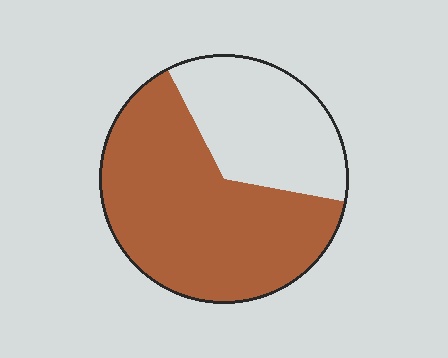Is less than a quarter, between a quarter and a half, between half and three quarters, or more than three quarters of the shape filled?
Between half and three quarters.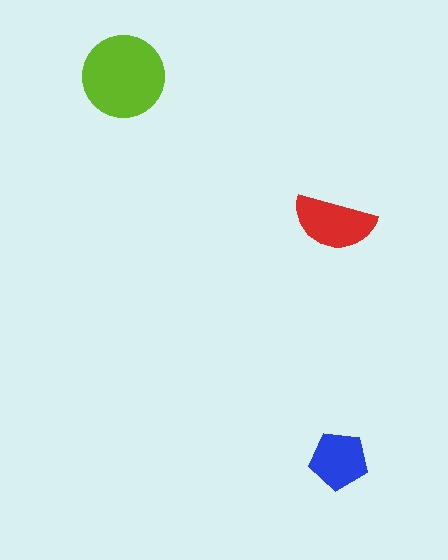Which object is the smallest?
The blue pentagon.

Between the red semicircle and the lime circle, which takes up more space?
The lime circle.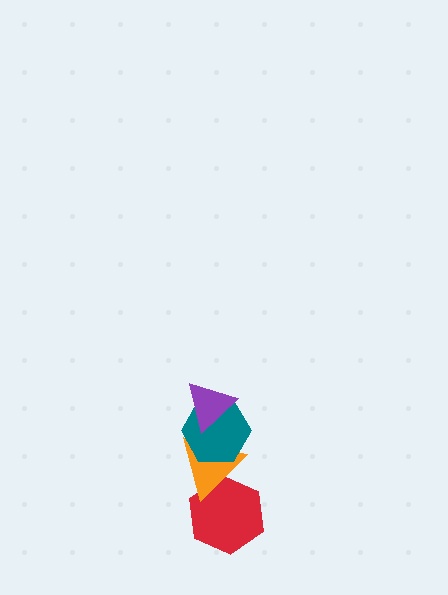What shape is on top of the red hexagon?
The orange triangle is on top of the red hexagon.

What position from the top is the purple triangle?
The purple triangle is 1st from the top.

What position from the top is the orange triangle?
The orange triangle is 3rd from the top.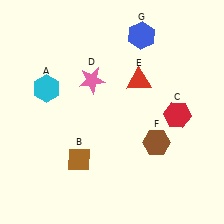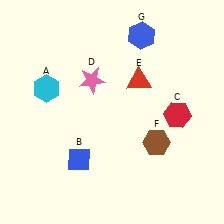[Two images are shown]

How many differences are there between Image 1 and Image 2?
There is 1 difference between the two images.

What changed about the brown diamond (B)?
In Image 1, B is brown. In Image 2, it changed to blue.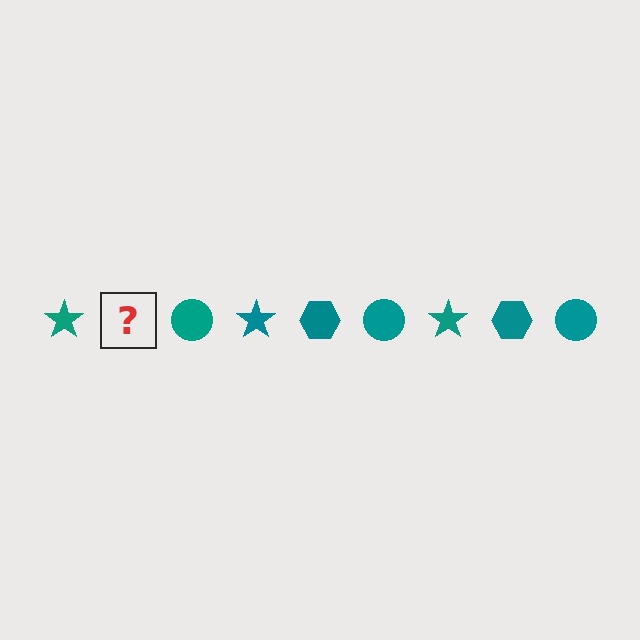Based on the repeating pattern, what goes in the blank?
The blank should be a teal hexagon.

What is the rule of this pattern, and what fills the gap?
The rule is that the pattern cycles through star, hexagon, circle shapes in teal. The gap should be filled with a teal hexagon.